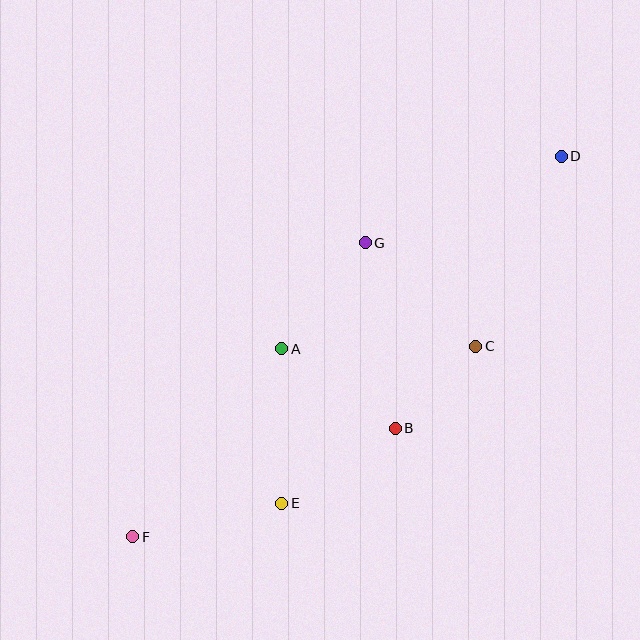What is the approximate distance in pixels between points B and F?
The distance between B and F is approximately 284 pixels.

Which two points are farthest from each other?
Points D and F are farthest from each other.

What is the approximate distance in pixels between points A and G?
The distance between A and G is approximately 135 pixels.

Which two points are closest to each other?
Points B and C are closest to each other.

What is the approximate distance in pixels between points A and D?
The distance between A and D is approximately 339 pixels.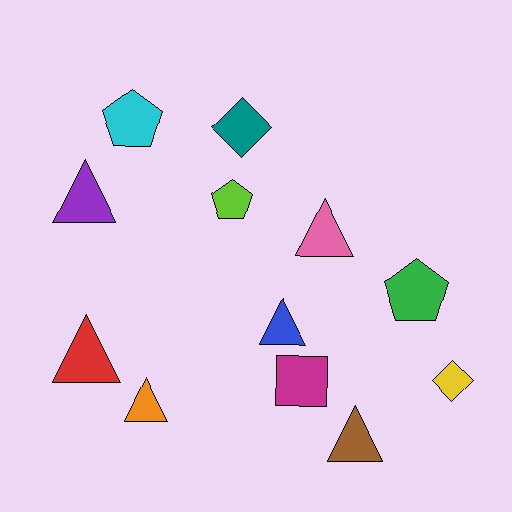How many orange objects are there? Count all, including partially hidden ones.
There is 1 orange object.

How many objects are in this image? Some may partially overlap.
There are 12 objects.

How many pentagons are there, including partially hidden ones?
There are 3 pentagons.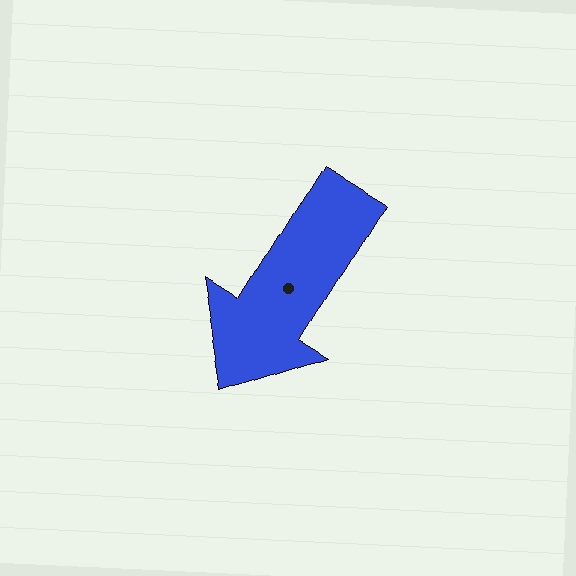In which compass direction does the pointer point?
Southwest.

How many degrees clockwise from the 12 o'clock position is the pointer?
Approximately 211 degrees.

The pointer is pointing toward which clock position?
Roughly 7 o'clock.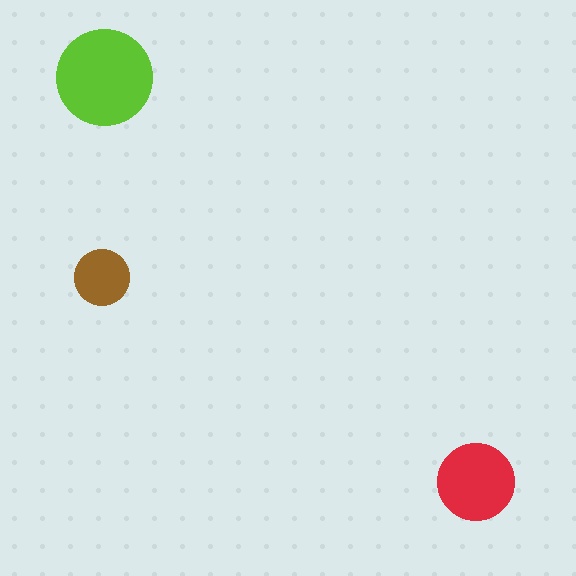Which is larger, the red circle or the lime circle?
The lime one.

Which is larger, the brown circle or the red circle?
The red one.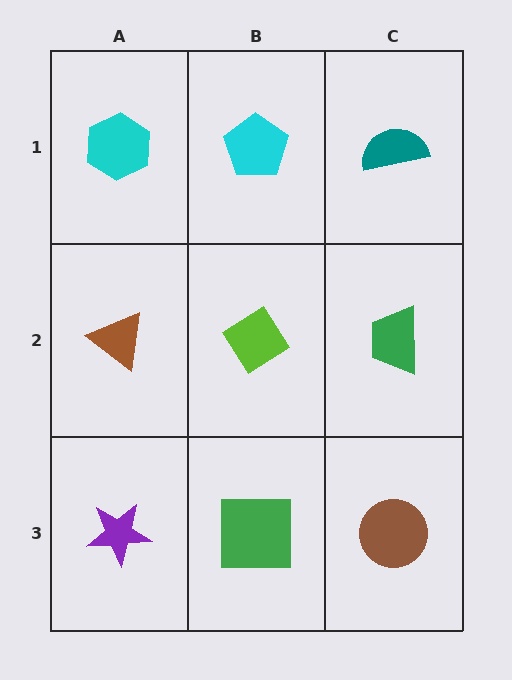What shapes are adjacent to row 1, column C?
A green trapezoid (row 2, column C), a cyan pentagon (row 1, column B).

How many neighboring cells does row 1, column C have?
2.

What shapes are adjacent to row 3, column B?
A lime diamond (row 2, column B), a purple star (row 3, column A), a brown circle (row 3, column C).